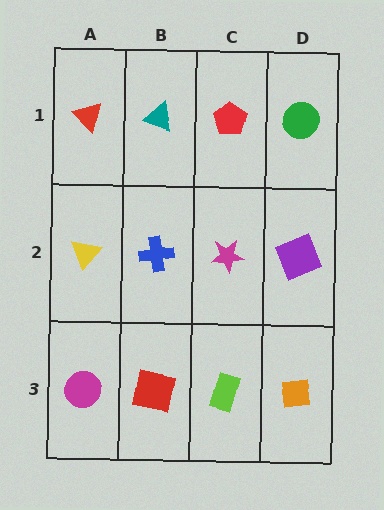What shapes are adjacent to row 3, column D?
A purple square (row 2, column D), a lime rectangle (row 3, column C).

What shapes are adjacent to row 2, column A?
A red triangle (row 1, column A), a magenta circle (row 3, column A), a blue cross (row 2, column B).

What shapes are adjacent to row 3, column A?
A yellow triangle (row 2, column A), a red square (row 3, column B).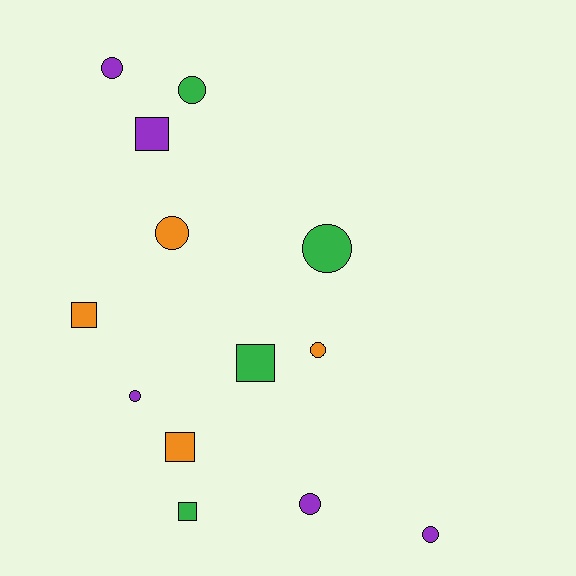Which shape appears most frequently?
Circle, with 8 objects.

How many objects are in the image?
There are 13 objects.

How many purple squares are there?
There is 1 purple square.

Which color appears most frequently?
Purple, with 5 objects.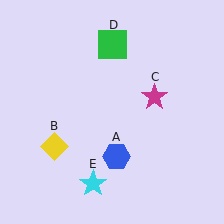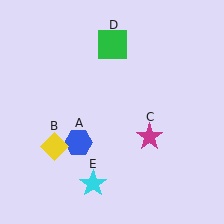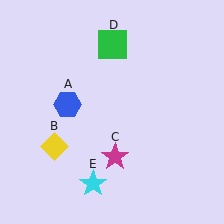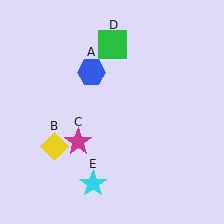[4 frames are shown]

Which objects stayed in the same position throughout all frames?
Yellow diamond (object B) and green square (object D) and cyan star (object E) remained stationary.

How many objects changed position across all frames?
2 objects changed position: blue hexagon (object A), magenta star (object C).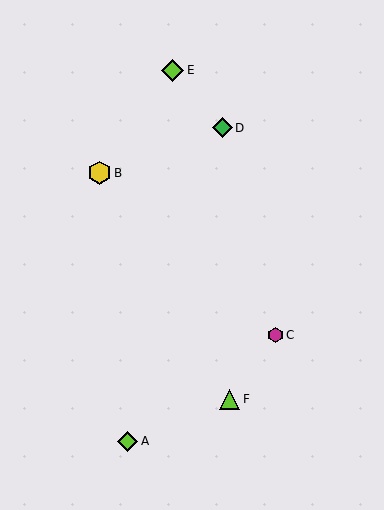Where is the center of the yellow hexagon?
The center of the yellow hexagon is at (99, 173).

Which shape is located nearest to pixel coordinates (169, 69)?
The lime diamond (labeled E) at (173, 70) is nearest to that location.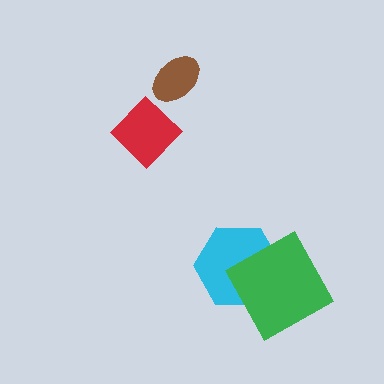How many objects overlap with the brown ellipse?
0 objects overlap with the brown ellipse.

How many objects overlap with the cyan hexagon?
1 object overlaps with the cyan hexagon.